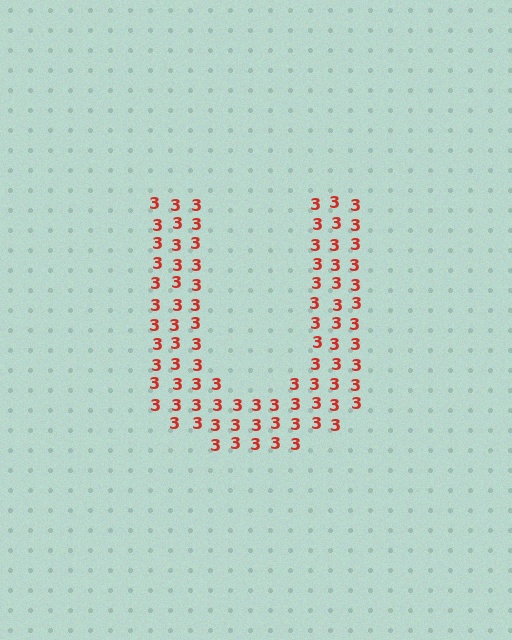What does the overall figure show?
The overall figure shows the letter U.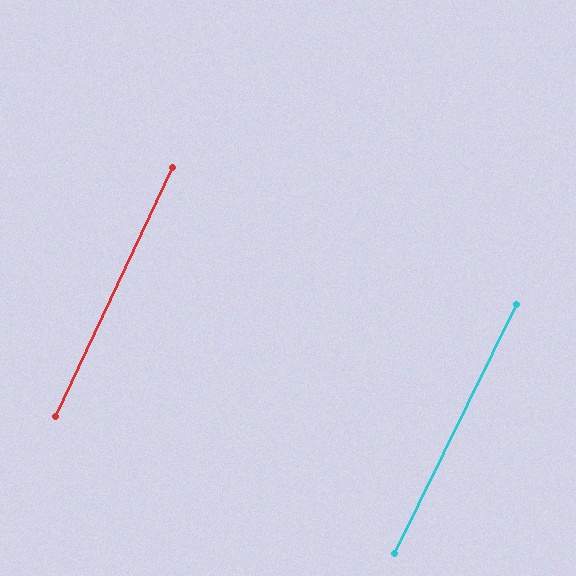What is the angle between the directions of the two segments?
Approximately 1 degree.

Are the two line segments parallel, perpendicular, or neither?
Parallel — their directions differ by only 1.0°.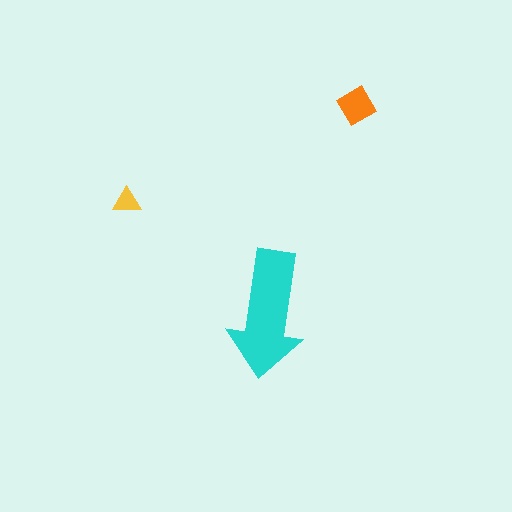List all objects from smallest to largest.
The yellow triangle, the orange diamond, the cyan arrow.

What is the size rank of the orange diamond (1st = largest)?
2nd.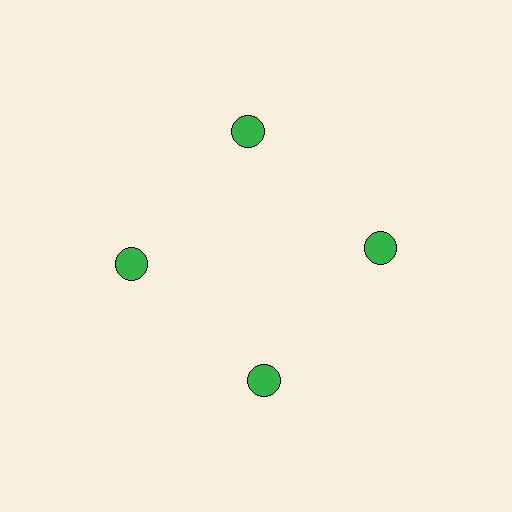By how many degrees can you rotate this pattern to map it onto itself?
The pattern maps onto itself every 90 degrees of rotation.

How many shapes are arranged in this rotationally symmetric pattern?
There are 4 shapes, arranged in 4 groups of 1.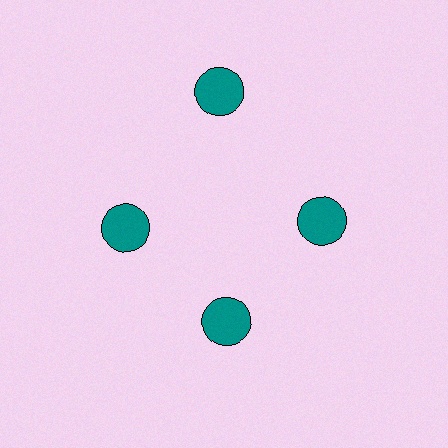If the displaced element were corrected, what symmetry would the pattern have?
It would have 4-fold rotational symmetry — the pattern would map onto itself every 90 degrees.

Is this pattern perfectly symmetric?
No. The 4 teal circles are arranged in a ring, but one element near the 12 o'clock position is pushed outward from the center, breaking the 4-fold rotational symmetry.